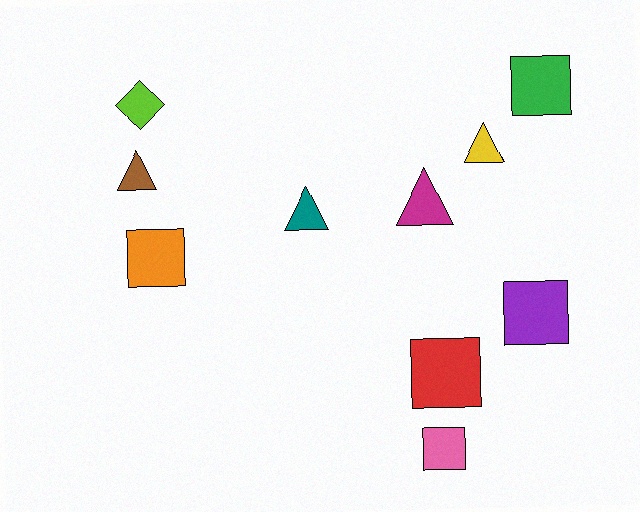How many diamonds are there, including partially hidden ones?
There is 1 diamond.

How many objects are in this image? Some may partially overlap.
There are 10 objects.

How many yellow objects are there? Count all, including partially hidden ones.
There is 1 yellow object.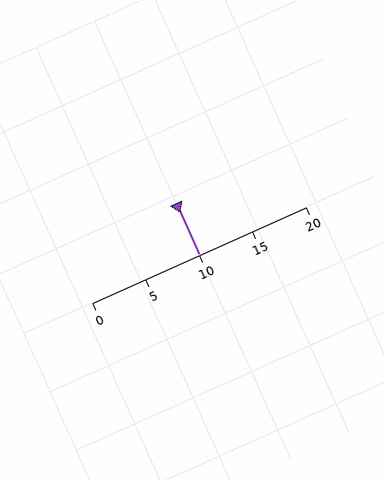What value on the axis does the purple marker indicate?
The marker indicates approximately 10.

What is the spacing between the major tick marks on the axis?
The major ticks are spaced 5 apart.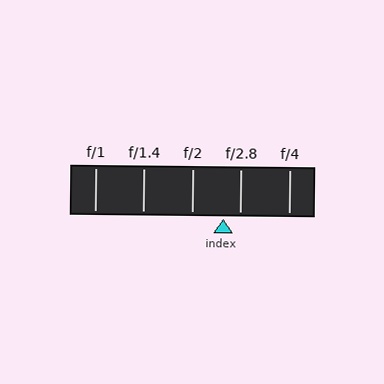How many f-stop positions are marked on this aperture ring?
There are 5 f-stop positions marked.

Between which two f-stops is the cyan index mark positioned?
The index mark is between f/2 and f/2.8.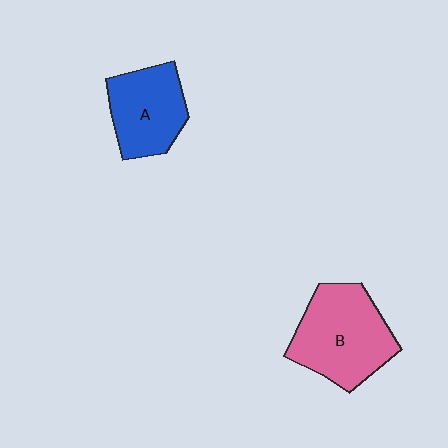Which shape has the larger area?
Shape B (pink).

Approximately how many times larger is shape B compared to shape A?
Approximately 1.3 times.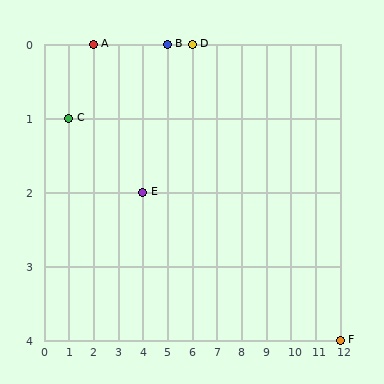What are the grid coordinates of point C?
Point C is at grid coordinates (1, 1).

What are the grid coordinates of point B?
Point B is at grid coordinates (5, 0).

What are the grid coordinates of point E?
Point E is at grid coordinates (4, 2).